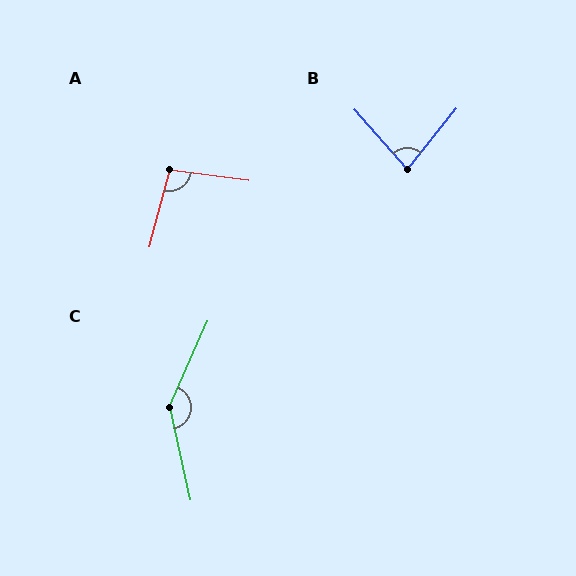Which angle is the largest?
C, at approximately 143 degrees.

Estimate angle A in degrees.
Approximately 97 degrees.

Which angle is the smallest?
B, at approximately 81 degrees.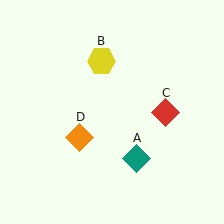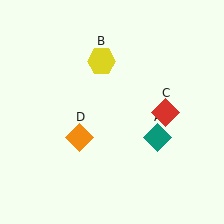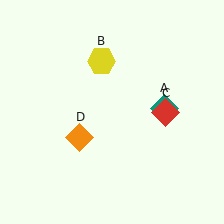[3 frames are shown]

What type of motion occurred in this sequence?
The teal diamond (object A) rotated counterclockwise around the center of the scene.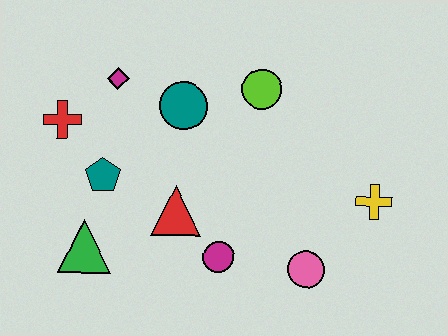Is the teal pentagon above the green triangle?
Yes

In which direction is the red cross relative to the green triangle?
The red cross is above the green triangle.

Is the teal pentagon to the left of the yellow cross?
Yes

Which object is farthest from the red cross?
The yellow cross is farthest from the red cross.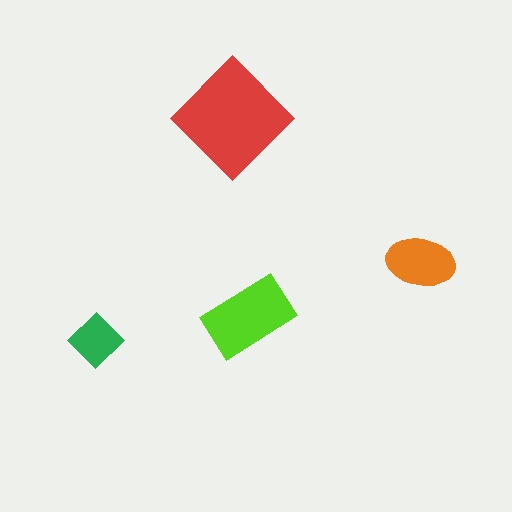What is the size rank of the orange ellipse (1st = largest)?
3rd.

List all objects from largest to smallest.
The red diamond, the lime rectangle, the orange ellipse, the green diamond.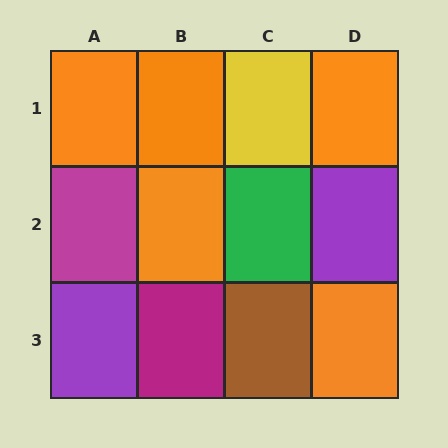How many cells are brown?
1 cell is brown.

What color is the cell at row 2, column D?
Purple.